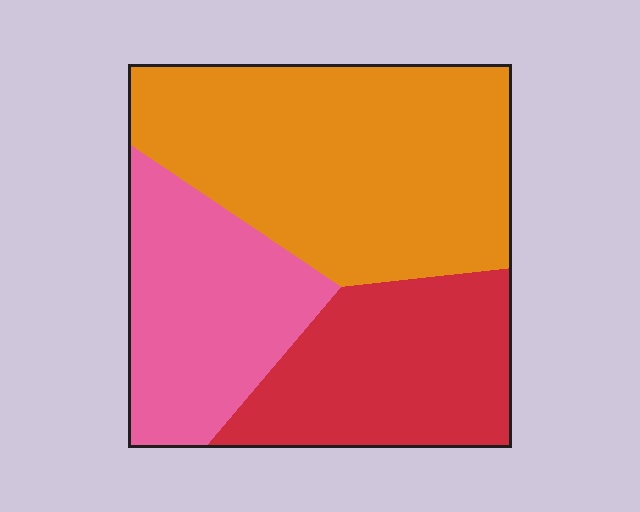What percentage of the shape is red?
Red covers 27% of the shape.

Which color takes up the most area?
Orange, at roughly 45%.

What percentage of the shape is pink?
Pink covers 26% of the shape.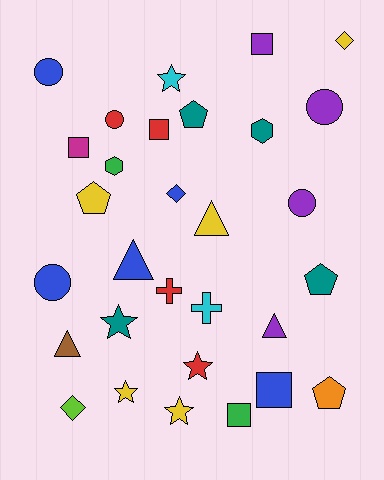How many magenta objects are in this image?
There is 1 magenta object.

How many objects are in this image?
There are 30 objects.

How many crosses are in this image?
There are 2 crosses.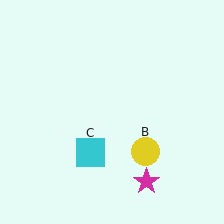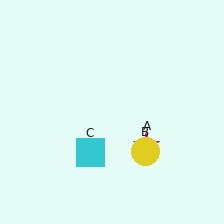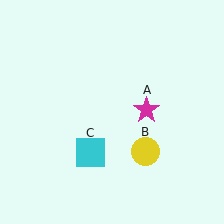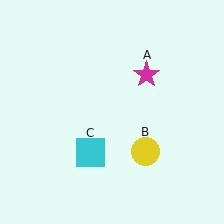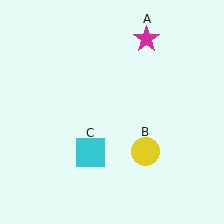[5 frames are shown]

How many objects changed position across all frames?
1 object changed position: magenta star (object A).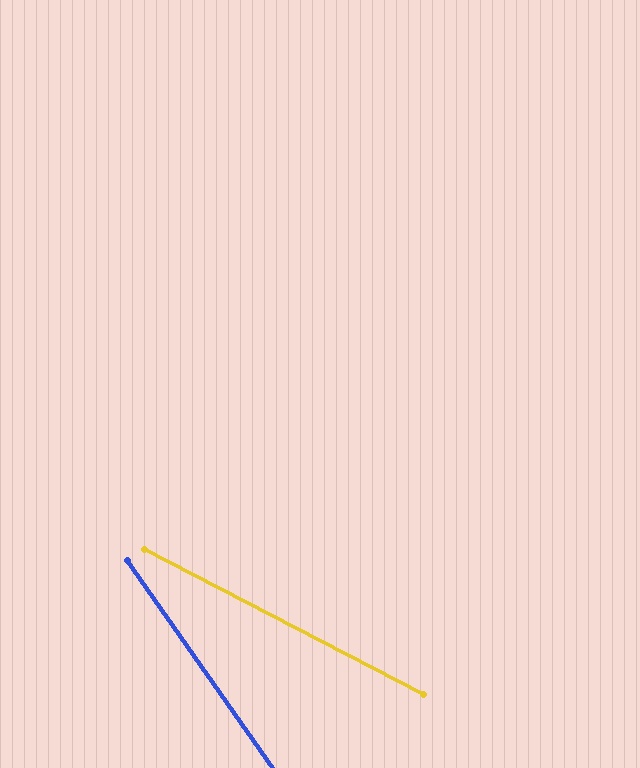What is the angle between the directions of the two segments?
Approximately 28 degrees.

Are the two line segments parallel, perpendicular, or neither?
Neither parallel nor perpendicular — they differ by about 28°.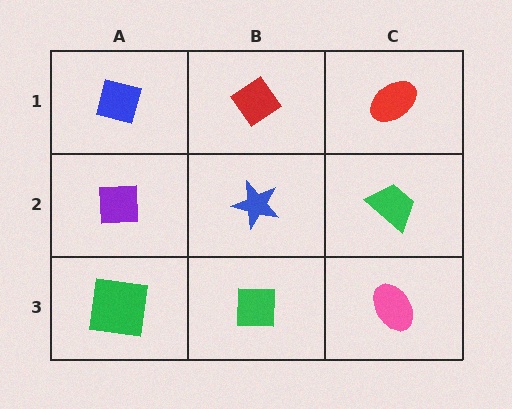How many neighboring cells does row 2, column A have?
3.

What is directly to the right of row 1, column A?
A red diamond.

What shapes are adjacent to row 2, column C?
A red ellipse (row 1, column C), a pink ellipse (row 3, column C), a blue star (row 2, column B).